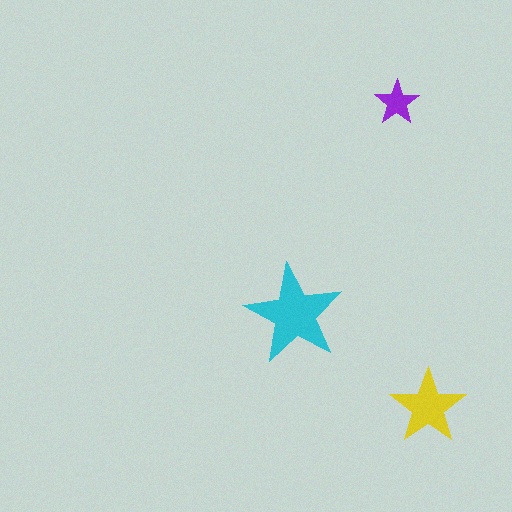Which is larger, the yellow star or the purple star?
The yellow one.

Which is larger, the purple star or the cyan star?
The cyan one.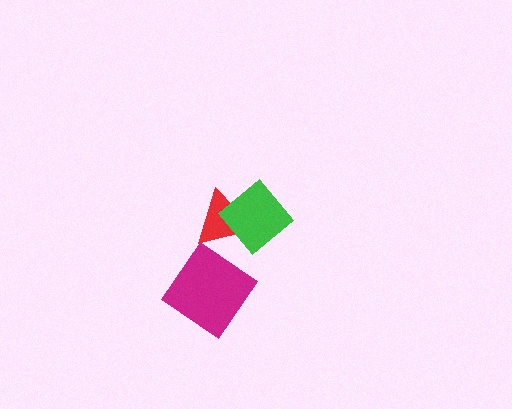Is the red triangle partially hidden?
Yes, it is partially covered by another shape.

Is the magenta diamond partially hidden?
No, no other shape covers it.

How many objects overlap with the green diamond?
1 object overlaps with the green diamond.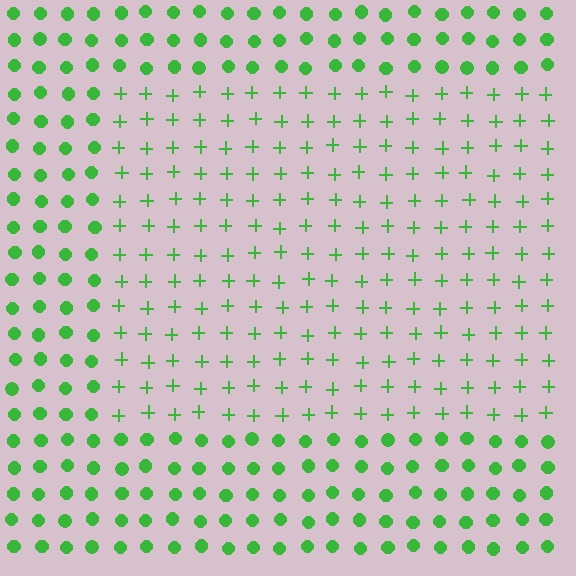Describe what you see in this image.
The image is filled with small green elements arranged in a uniform grid. A rectangle-shaped region contains plus signs, while the surrounding area contains circles. The boundary is defined purely by the change in element shape.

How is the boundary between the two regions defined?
The boundary is defined by a change in element shape: plus signs inside vs. circles outside. All elements share the same color and spacing.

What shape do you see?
I see a rectangle.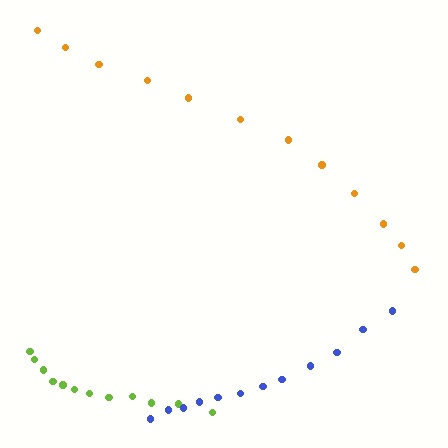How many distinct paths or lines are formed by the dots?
There are 3 distinct paths.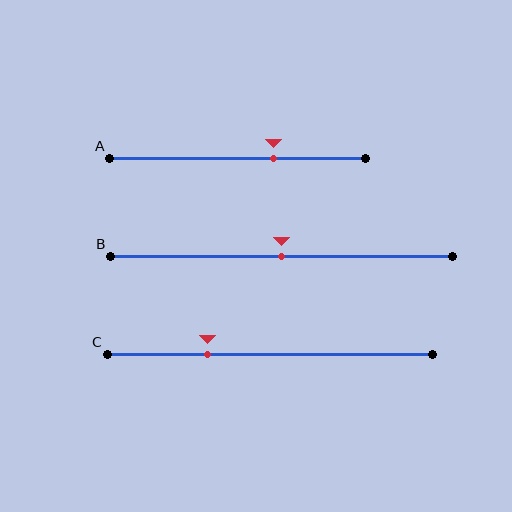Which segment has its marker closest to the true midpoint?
Segment B has its marker closest to the true midpoint.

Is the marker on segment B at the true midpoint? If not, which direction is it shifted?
Yes, the marker on segment B is at the true midpoint.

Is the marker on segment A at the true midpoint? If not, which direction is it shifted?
No, the marker on segment A is shifted to the right by about 14% of the segment length.